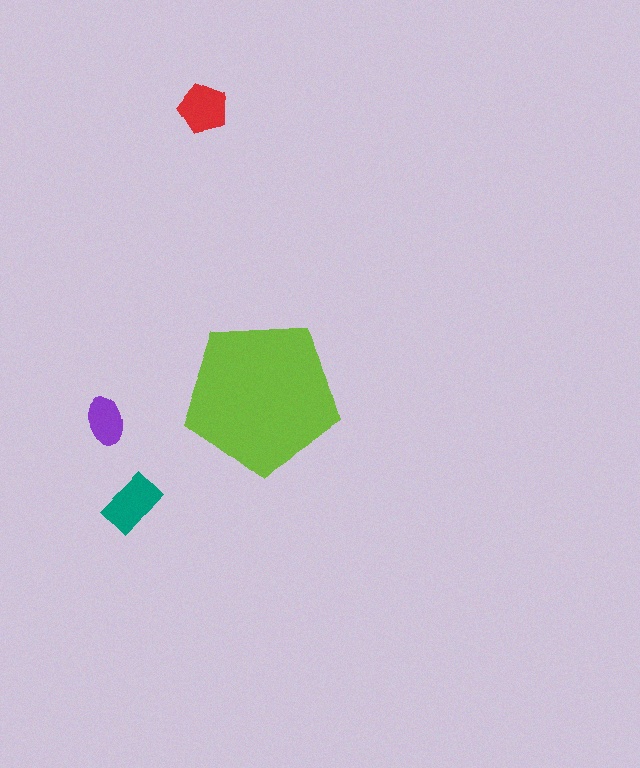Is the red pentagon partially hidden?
No, the red pentagon is fully visible.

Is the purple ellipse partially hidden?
No, the purple ellipse is fully visible.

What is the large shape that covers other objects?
A lime pentagon.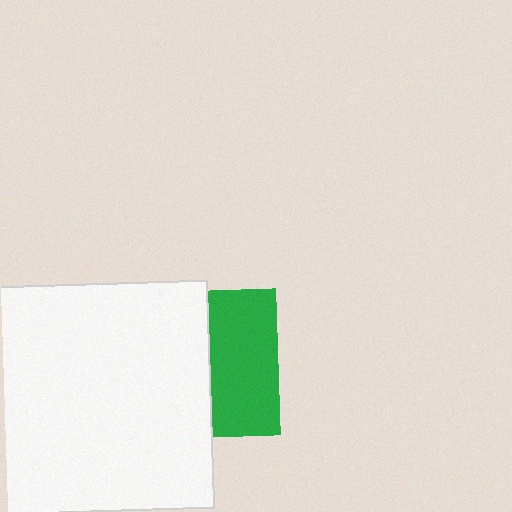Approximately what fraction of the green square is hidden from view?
Roughly 53% of the green square is hidden behind the white square.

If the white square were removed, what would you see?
You would see the complete green square.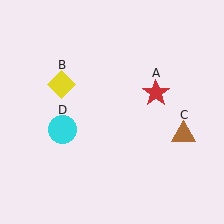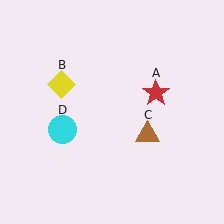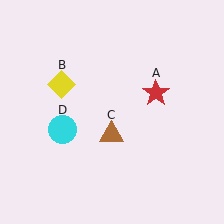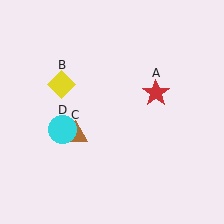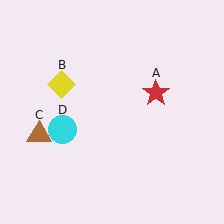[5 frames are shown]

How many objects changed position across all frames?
1 object changed position: brown triangle (object C).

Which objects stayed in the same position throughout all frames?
Red star (object A) and yellow diamond (object B) and cyan circle (object D) remained stationary.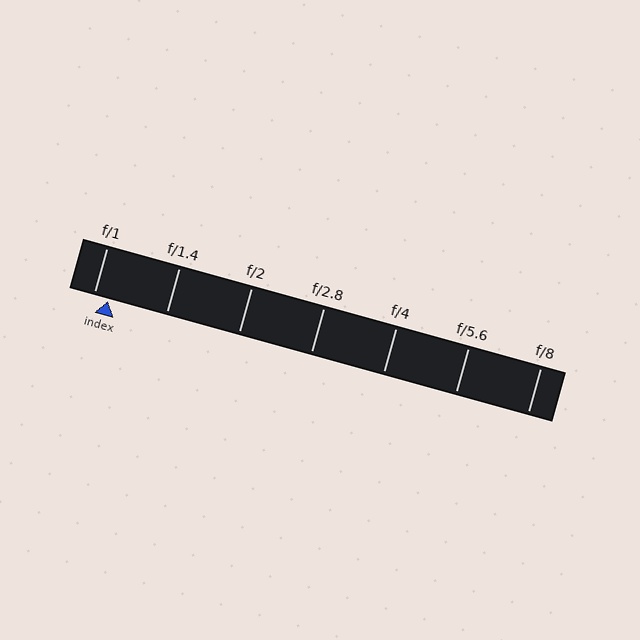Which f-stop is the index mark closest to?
The index mark is closest to f/1.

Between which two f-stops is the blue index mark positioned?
The index mark is between f/1 and f/1.4.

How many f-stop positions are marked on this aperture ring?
There are 7 f-stop positions marked.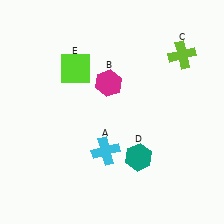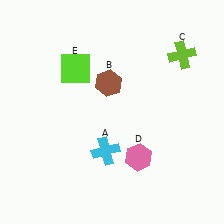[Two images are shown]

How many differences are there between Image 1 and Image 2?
There are 2 differences between the two images.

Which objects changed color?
B changed from magenta to brown. D changed from teal to pink.